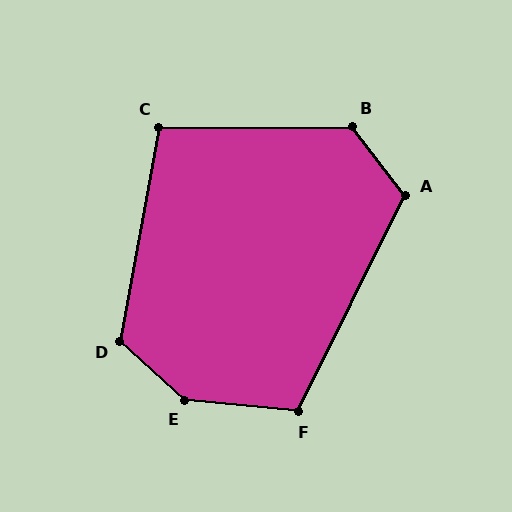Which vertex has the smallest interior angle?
C, at approximately 101 degrees.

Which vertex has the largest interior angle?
E, at approximately 143 degrees.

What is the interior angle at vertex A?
Approximately 116 degrees (obtuse).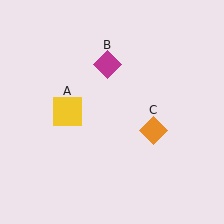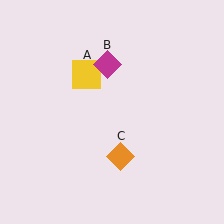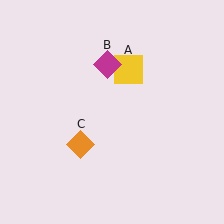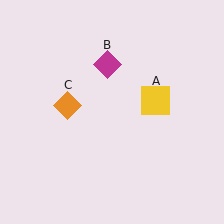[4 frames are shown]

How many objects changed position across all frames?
2 objects changed position: yellow square (object A), orange diamond (object C).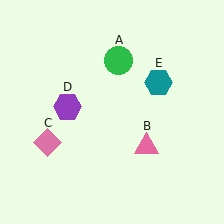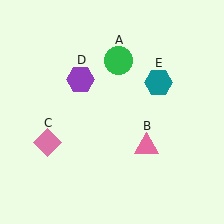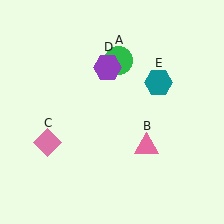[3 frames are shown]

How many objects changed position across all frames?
1 object changed position: purple hexagon (object D).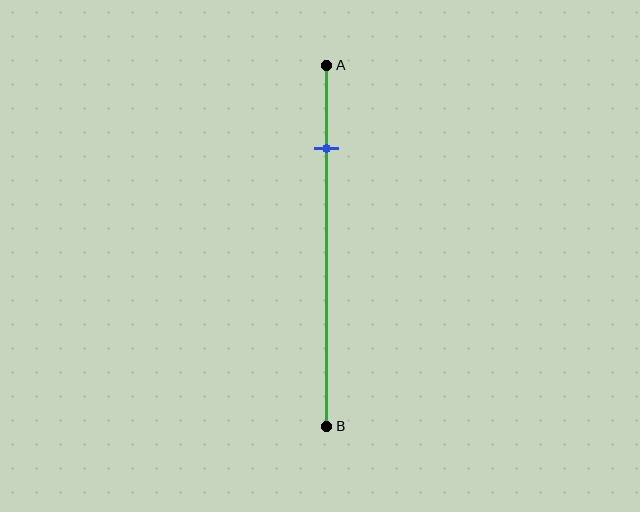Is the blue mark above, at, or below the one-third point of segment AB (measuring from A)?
The blue mark is above the one-third point of segment AB.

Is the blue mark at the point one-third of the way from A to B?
No, the mark is at about 25% from A, not at the 33% one-third point.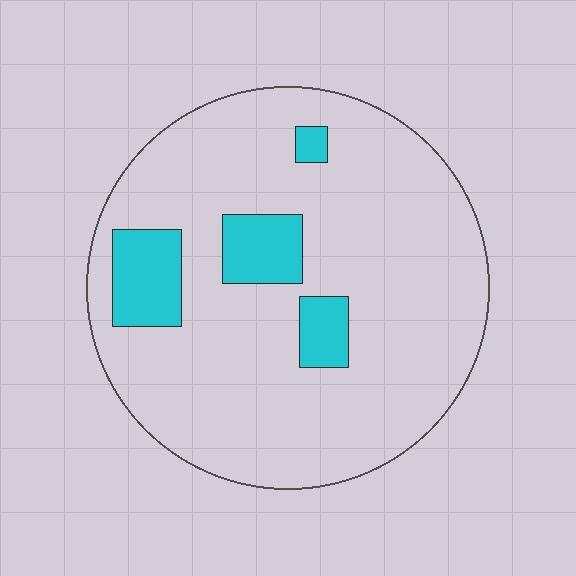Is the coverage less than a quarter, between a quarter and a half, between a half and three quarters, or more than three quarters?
Less than a quarter.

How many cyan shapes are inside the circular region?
4.